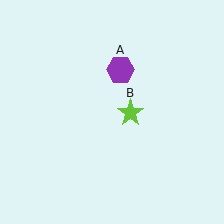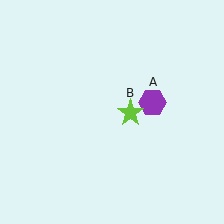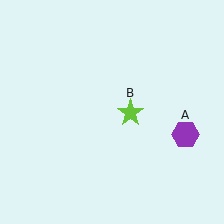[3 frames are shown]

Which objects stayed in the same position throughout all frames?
Lime star (object B) remained stationary.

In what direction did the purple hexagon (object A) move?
The purple hexagon (object A) moved down and to the right.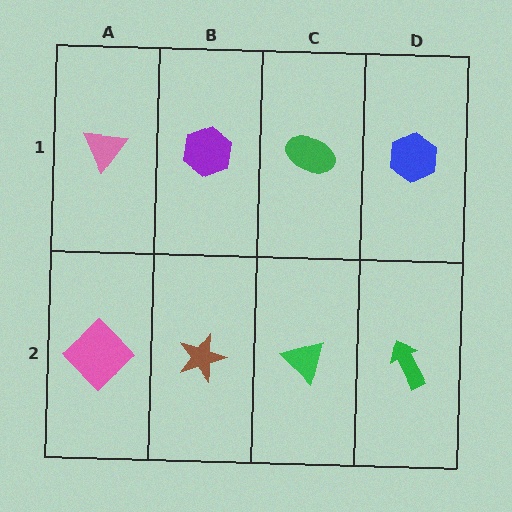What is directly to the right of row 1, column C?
A blue hexagon.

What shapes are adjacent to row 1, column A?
A pink diamond (row 2, column A), a purple hexagon (row 1, column B).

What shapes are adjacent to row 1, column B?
A brown star (row 2, column B), a pink triangle (row 1, column A), a green ellipse (row 1, column C).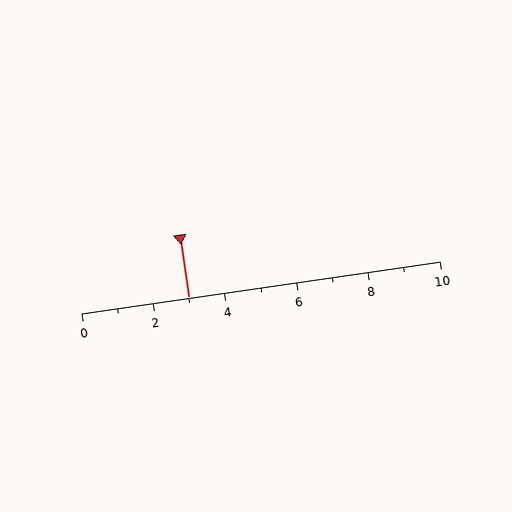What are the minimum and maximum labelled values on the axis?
The axis runs from 0 to 10.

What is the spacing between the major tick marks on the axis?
The major ticks are spaced 2 apart.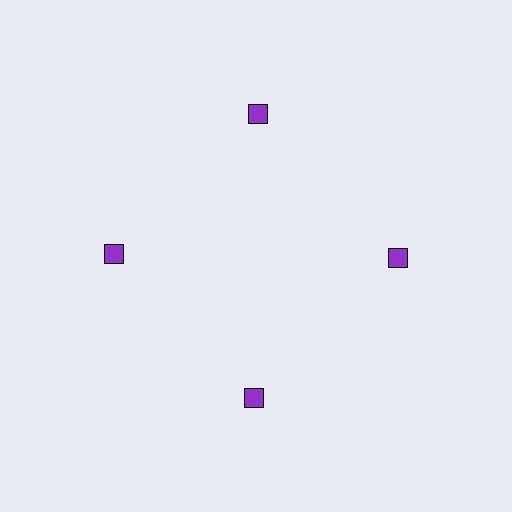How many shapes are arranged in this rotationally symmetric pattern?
There are 4 shapes, arranged in 4 groups of 1.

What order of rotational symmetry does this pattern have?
This pattern has 4-fold rotational symmetry.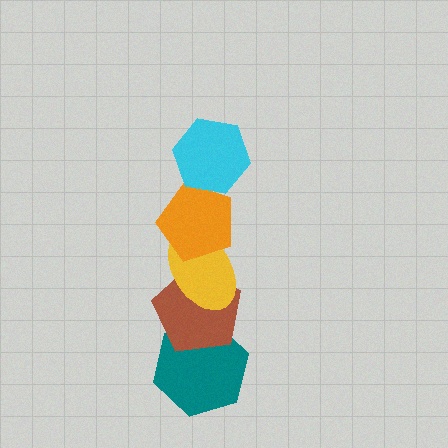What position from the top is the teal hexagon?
The teal hexagon is 5th from the top.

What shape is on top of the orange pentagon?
The cyan hexagon is on top of the orange pentagon.